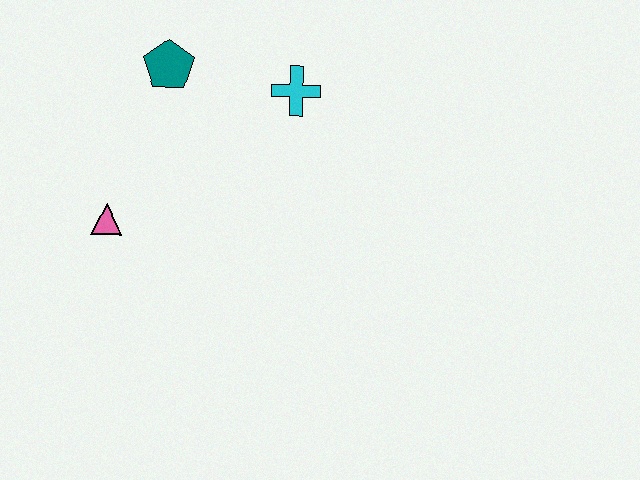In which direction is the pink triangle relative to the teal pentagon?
The pink triangle is below the teal pentagon.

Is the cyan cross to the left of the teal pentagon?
No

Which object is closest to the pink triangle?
The teal pentagon is closest to the pink triangle.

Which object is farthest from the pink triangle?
The cyan cross is farthest from the pink triangle.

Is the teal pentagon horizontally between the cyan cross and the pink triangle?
Yes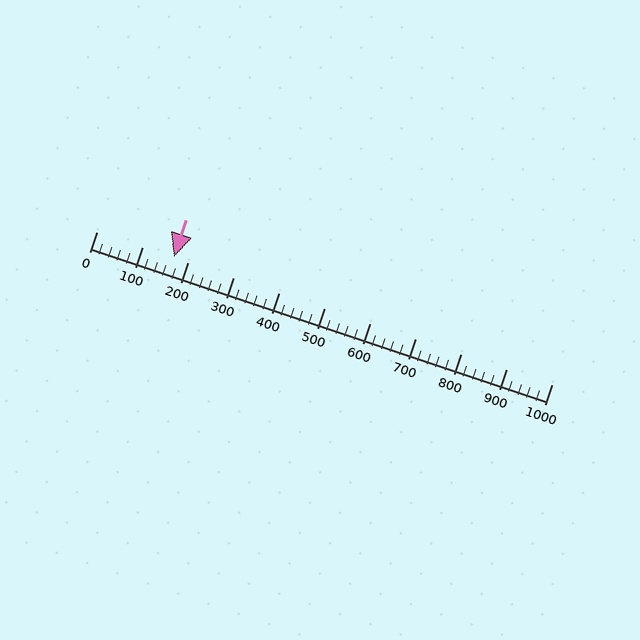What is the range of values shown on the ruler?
The ruler shows values from 0 to 1000.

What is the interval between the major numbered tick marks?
The major tick marks are spaced 100 units apart.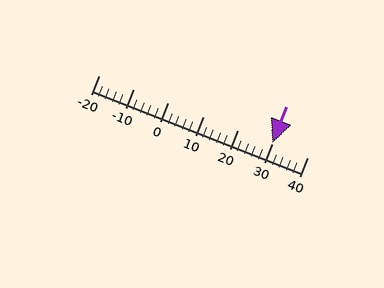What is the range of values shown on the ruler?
The ruler shows values from -20 to 40.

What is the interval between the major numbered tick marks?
The major tick marks are spaced 10 units apart.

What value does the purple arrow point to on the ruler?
The purple arrow points to approximately 30.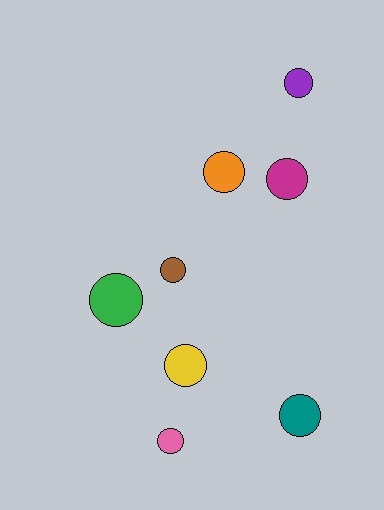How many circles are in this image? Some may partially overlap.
There are 8 circles.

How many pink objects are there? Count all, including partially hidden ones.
There is 1 pink object.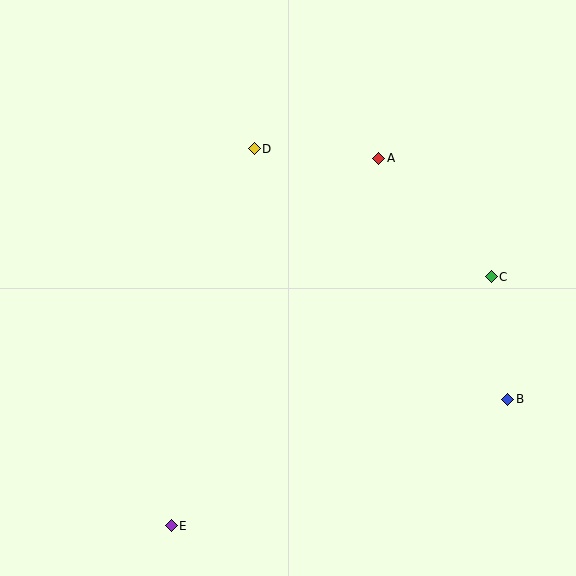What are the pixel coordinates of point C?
Point C is at (491, 277).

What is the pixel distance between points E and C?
The distance between E and C is 406 pixels.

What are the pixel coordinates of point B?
Point B is at (508, 399).